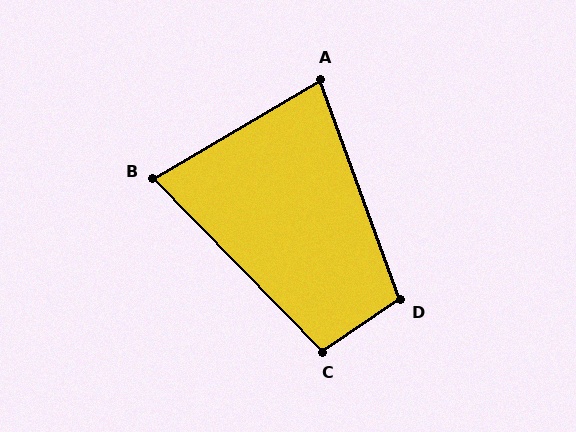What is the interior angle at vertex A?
Approximately 79 degrees (acute).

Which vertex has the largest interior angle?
D, at approximately 104 degrees.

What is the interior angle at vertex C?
Approximately 101 degrees (obtuse).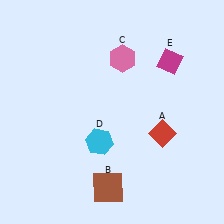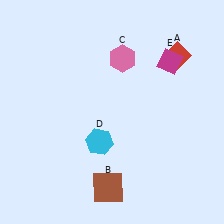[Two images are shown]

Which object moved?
The red diamond (A) moved up.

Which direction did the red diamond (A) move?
The red diamond (A) moved up.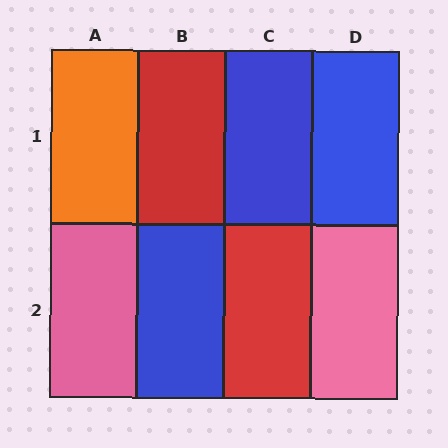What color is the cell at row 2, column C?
Red.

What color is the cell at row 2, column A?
Pink.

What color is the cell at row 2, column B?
Blue.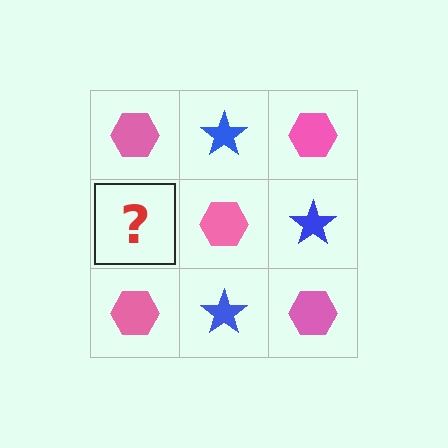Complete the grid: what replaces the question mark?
The question mark should be replaced with a blue star.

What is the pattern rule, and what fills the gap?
The rule is that it alternates pink hexagon and blue star in a checkerboard pattern. The gap should be filled with a blue star.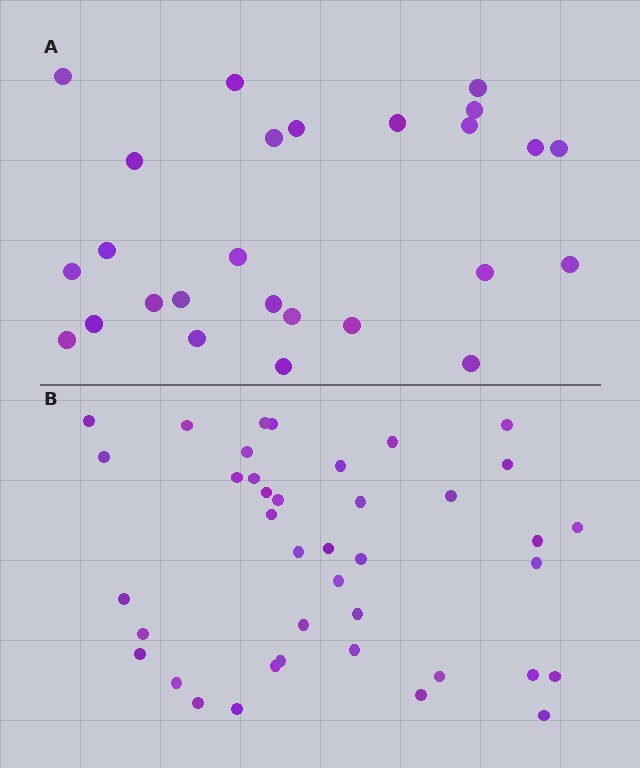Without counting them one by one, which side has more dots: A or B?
Region B (the bottom region) has more dots.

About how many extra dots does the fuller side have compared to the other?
Region B has approximately 15 more dots than region A.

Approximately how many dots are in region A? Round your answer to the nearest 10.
About 30 dots. (The exact count is 26, which rounds to 30.)